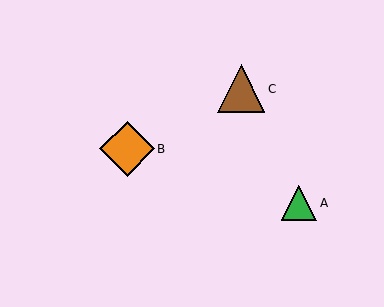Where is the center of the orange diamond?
The center of the orange diamond is at (127, 149).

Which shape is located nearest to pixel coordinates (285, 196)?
The green triangle (labeled A) at (299, 203) is nearest to that location.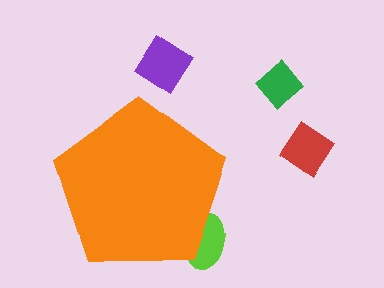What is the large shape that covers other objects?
An orange pentagon.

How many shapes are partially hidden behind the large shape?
1 shape is partially hidden.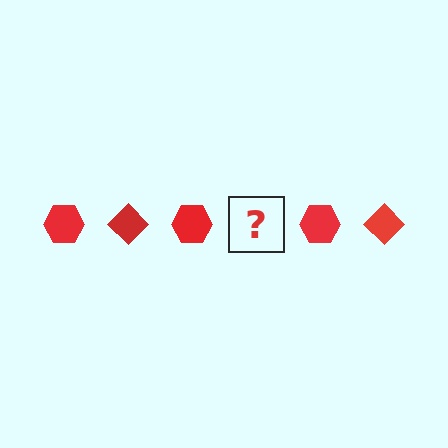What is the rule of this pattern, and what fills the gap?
The rule is that the pattern cycles through hexagon, diamond shapes in red. The gap should be filled with a red diamond.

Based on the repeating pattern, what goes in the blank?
The blank should be a red diamond.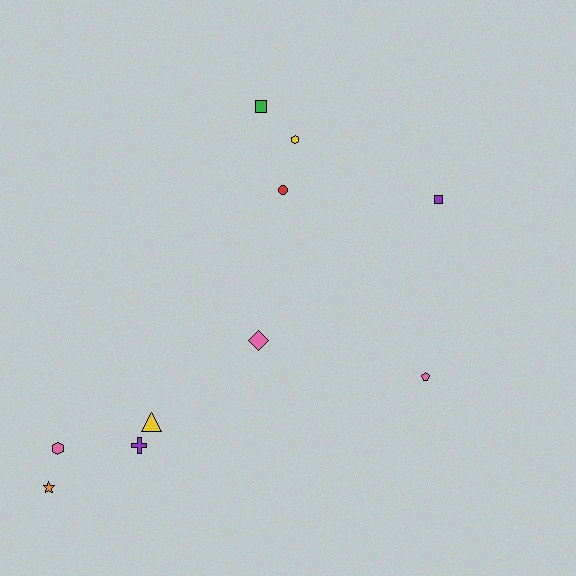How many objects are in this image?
There are 10 objects.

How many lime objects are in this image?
There are no lime objects.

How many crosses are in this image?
There is 1 cross.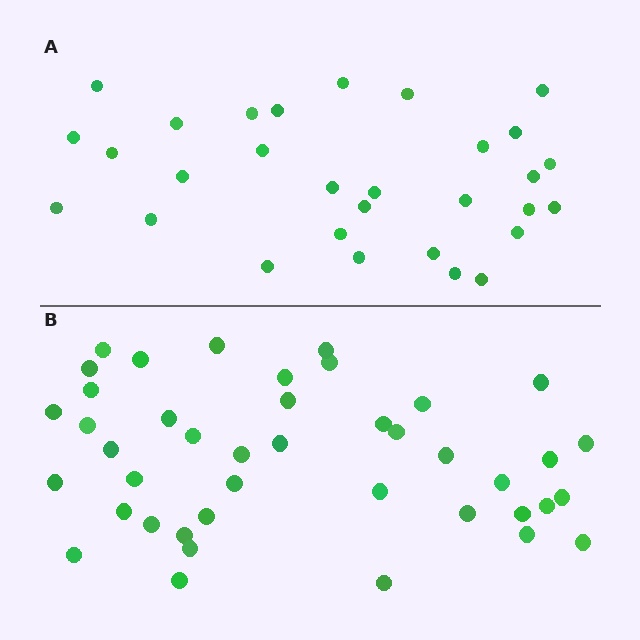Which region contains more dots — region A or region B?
Region B (the bottom region) has more dots.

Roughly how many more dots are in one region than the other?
Region B has roughly 12 or so more dots than region A.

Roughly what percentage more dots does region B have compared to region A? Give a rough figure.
About 40% more.